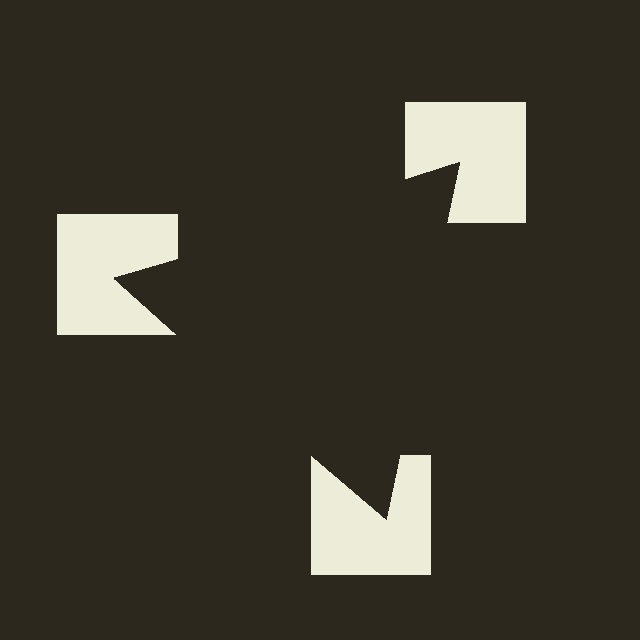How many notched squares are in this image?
There are 3 — one at each vertex of the illusory triangle.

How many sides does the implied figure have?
3 sides.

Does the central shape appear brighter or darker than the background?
It typically appears slightly darker than the background, even though no actual brightness change is drawn.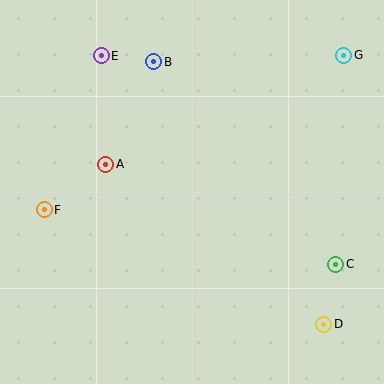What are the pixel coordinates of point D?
Point D is at (324, 324).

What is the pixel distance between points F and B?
The distance between F and B is 184 pixels.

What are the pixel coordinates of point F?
Point F is at (44, 210).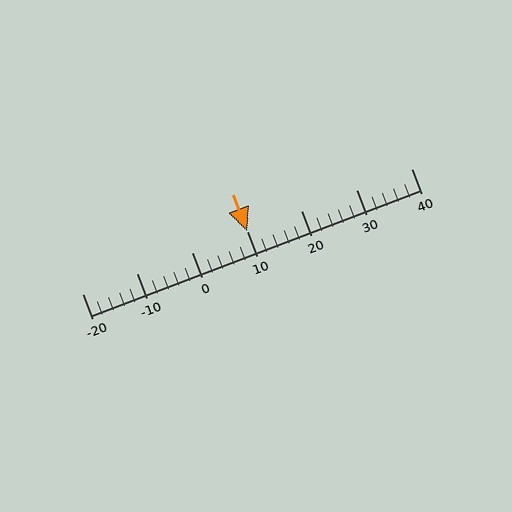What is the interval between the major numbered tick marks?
The major tick marks are spaced 10 units apart.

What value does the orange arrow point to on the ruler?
The orange arrow points to approximately 10.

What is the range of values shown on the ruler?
The ruler shows values from -20 to 40.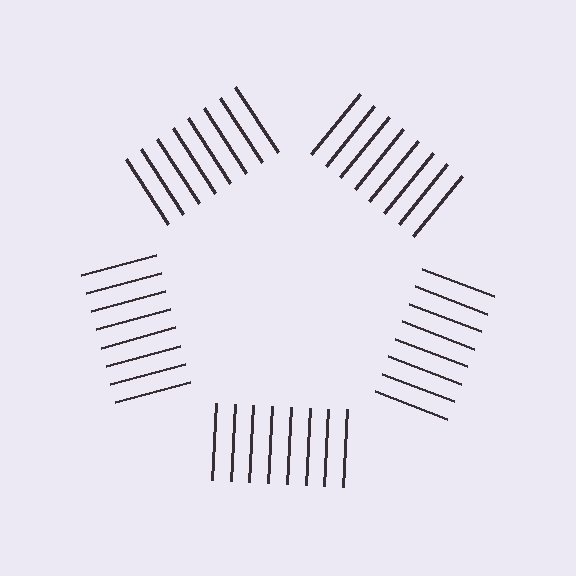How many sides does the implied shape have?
5 sides — the line-ends trace a pentagon.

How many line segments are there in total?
40 — 8 along each of the 5 edges.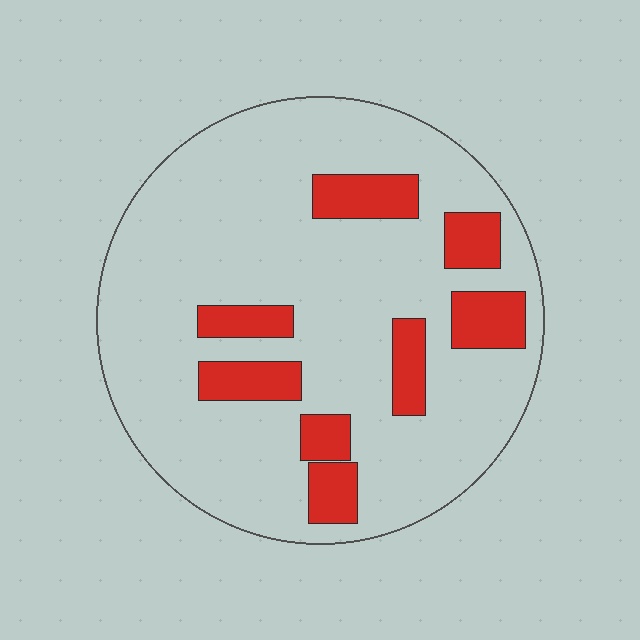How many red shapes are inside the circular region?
8.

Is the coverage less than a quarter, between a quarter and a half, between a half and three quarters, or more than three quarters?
Less than a quarter.